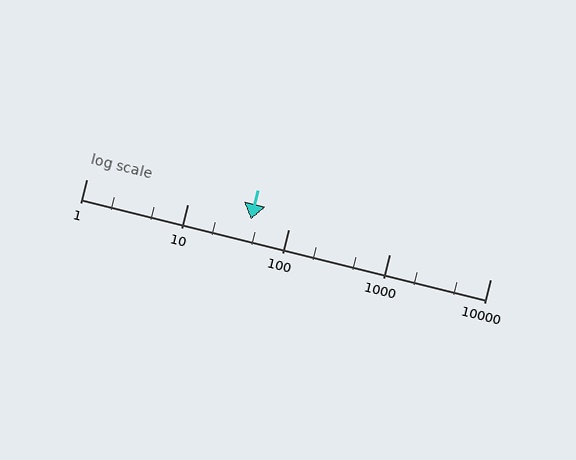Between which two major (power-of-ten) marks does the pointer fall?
The pointer is between 10 and 100.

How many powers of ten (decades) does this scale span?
The scale spans 4 decades, from 1 to 10000.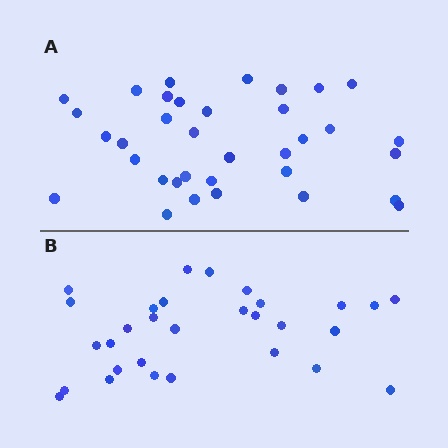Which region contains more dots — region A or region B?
Region A (the top region) has more dots.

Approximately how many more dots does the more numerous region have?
Region A has about 5 more dots than region B.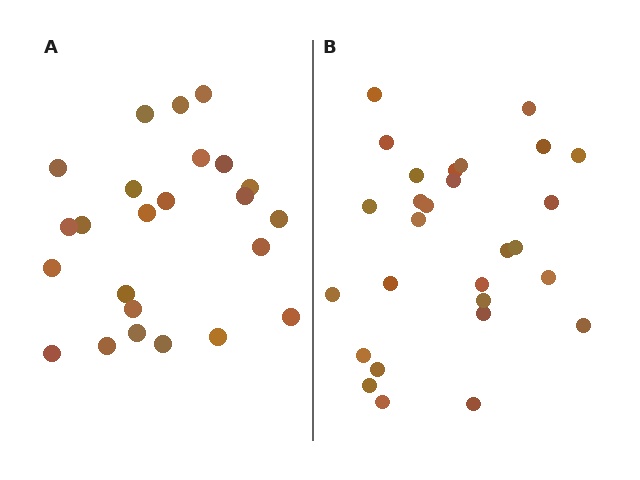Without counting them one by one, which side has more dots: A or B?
Region B (the right region) has more dots.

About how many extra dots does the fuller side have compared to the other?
Region B has about 4 more dots than region A.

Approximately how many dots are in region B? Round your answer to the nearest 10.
About 30 dots. (The exact count is 28, which rounds to 30.)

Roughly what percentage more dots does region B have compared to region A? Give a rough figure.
About 15% more.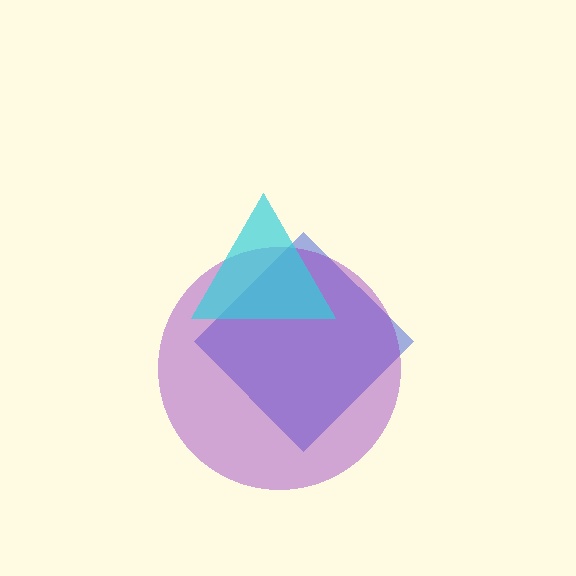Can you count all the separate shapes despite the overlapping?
Yes, there are 3 separate shapes.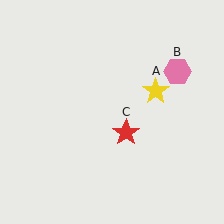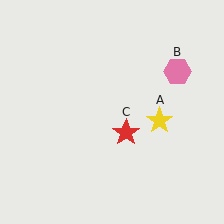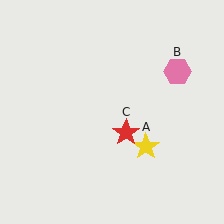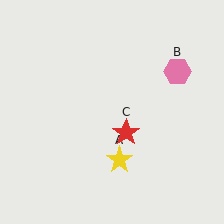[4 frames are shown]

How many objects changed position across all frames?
1 object changed position: yellow star (object A).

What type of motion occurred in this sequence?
The yellow star (object A) rotated clockwise around the center of the scene.